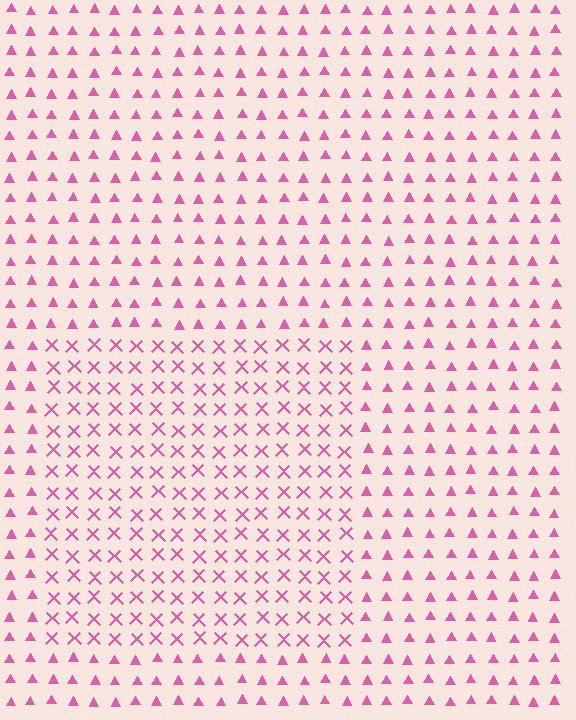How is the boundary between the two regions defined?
The boundary is defined by a change in element shape: X marks inside vs. triangles outside. All elements share the same color and spacing.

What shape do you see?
I see a rectangle.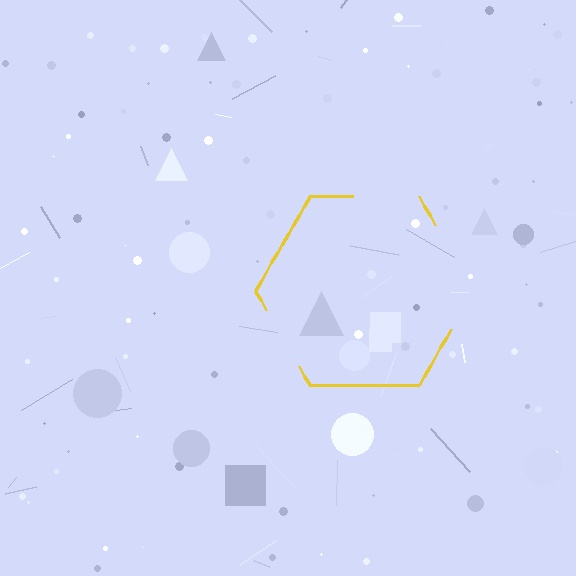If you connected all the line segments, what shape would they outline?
They would outline a hexagon.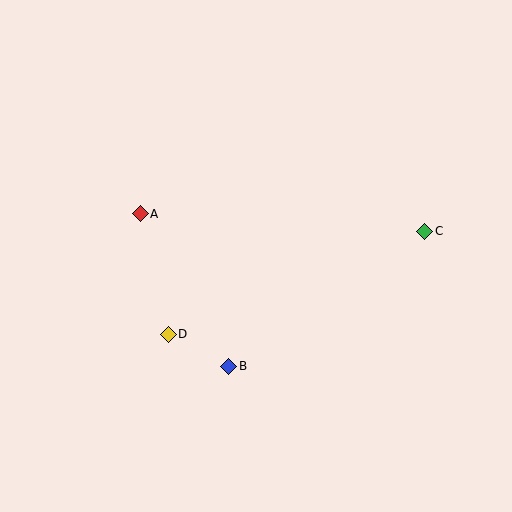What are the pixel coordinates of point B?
Point B is at (229, 366).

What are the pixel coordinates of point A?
Point A is at (140, 214).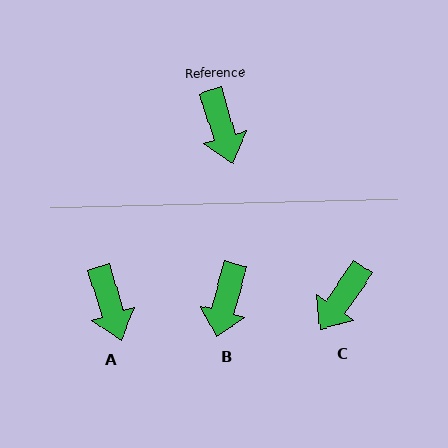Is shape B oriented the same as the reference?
No, it is off by about 32 degrees.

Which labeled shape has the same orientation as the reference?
A.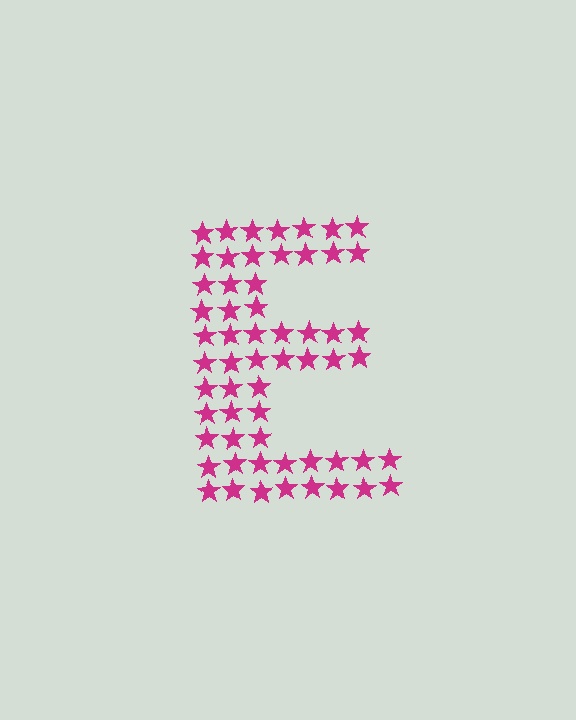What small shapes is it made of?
It is made of small stars.